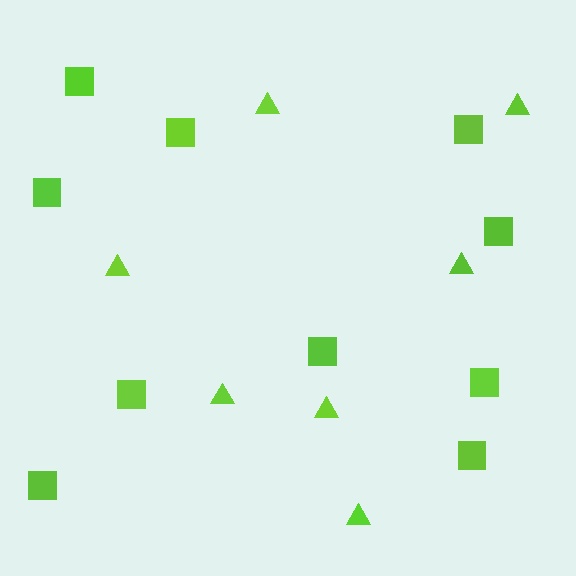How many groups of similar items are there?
There are 2 groups: one group of squares (10) and one group of triangles (7).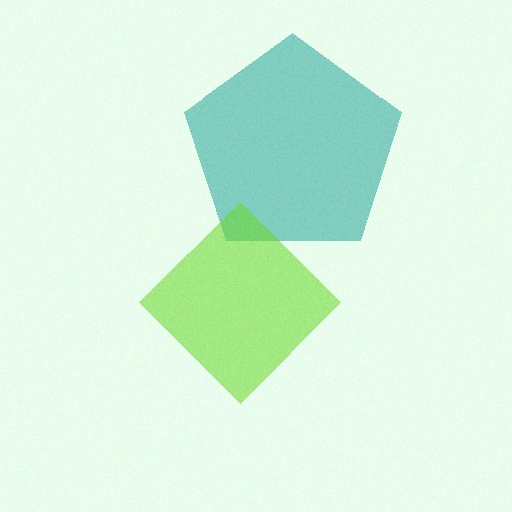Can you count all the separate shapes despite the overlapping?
Yes, there are 2 separate shapes.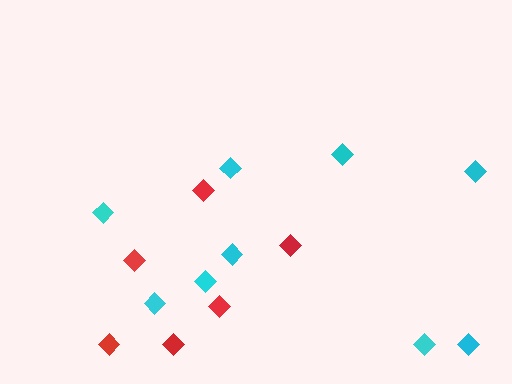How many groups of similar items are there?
There are 2 groups: one group of red diamonds (6) and one group of cyan diamonds (9).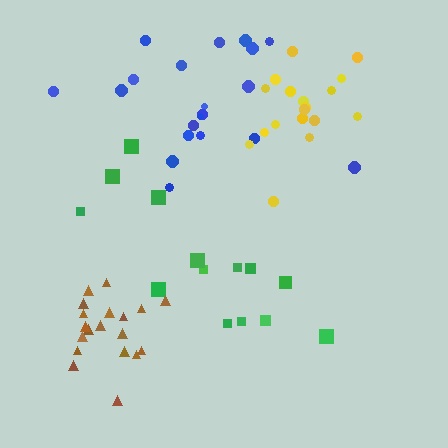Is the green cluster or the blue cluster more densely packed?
Blue.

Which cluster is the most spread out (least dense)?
Green.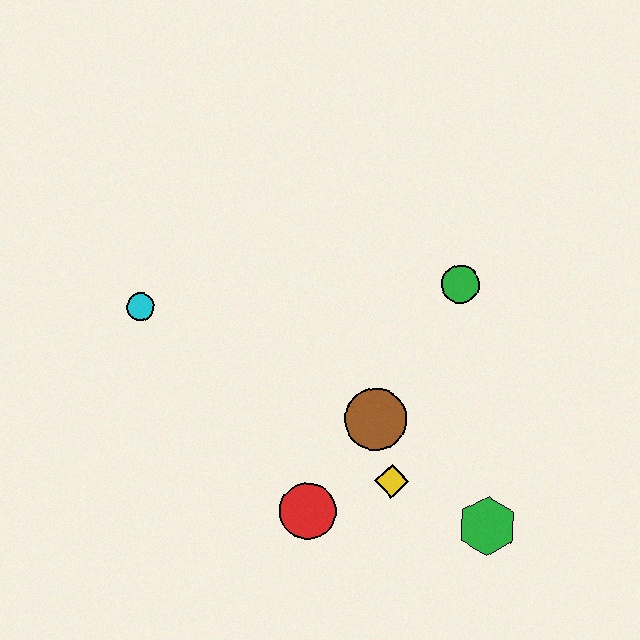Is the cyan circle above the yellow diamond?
Yes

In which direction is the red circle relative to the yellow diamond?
The red circle is to the left of the yellow diamond.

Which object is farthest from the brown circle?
The cyan circle is farthest from the brown circle.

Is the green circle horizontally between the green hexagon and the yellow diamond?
Yes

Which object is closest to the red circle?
The yellow diamond is closest to the red circle.